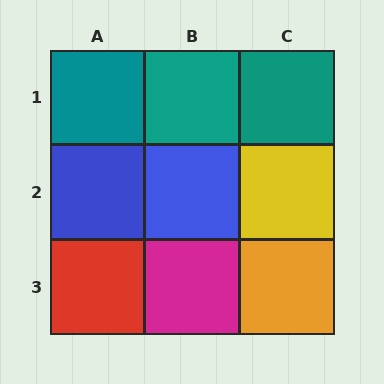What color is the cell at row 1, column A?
Teal.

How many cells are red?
1 cell is red.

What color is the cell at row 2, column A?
Blue.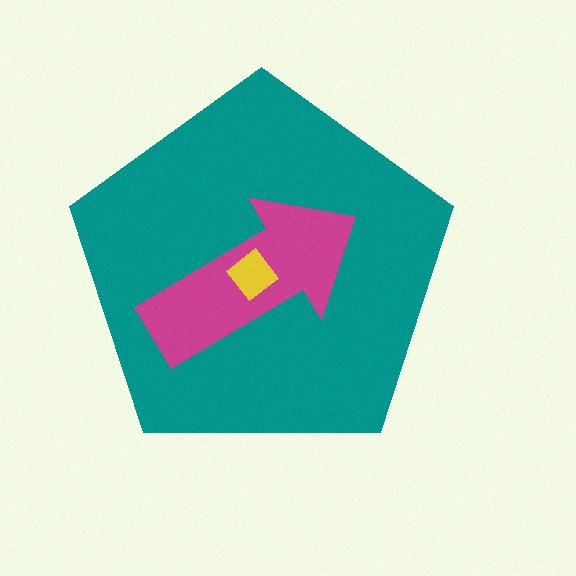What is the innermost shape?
The yellow diamond.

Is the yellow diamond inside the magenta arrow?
Yes.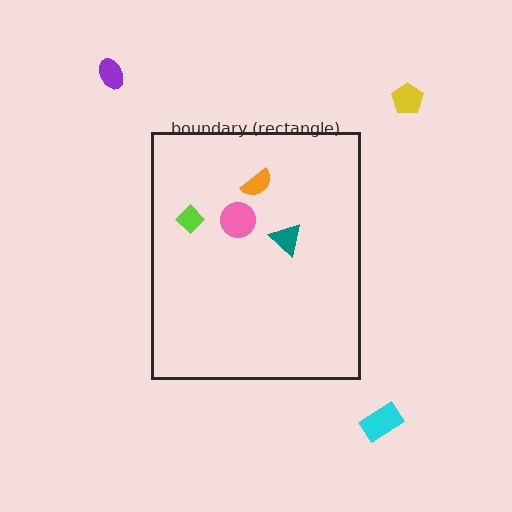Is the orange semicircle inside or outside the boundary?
Inside.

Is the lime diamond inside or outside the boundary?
Inside.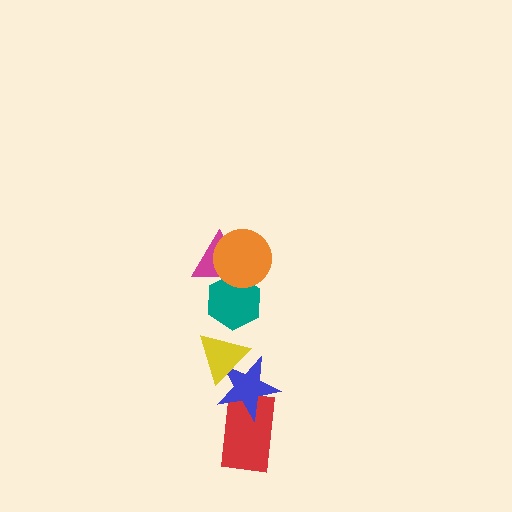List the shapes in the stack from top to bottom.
From top to bottom: the orange circle, the magenta triangle, the teal hexagon, the yellow triangle, the blue star, the red rectangle.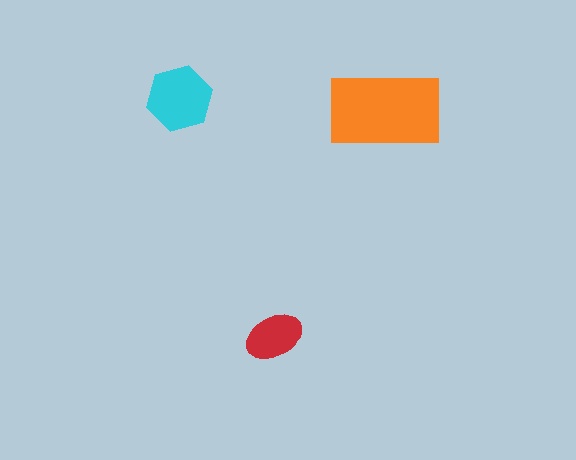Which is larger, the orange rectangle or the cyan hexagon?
The orange rectangle.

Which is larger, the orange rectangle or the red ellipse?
The orange rectangle.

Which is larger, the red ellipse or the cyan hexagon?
The cyan hexagon.